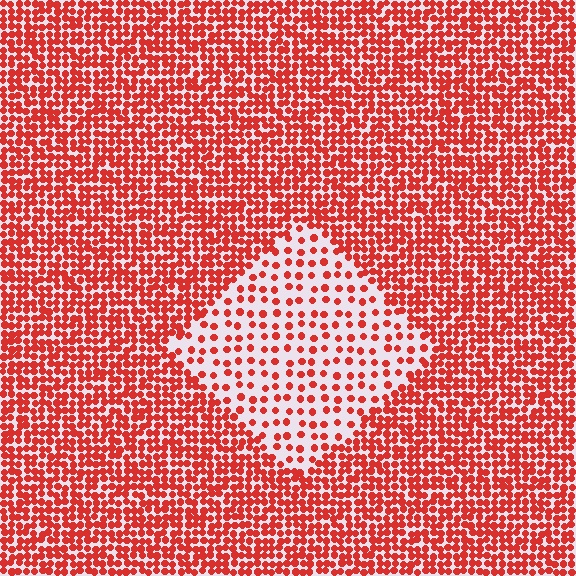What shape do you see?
I see a diamond.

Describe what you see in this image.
The image contains small red elements arranged at two different densities. A diamond-shaped region is visible where the elements are less densely packed than the surrounding area.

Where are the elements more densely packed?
The elements are more densely packed outside the diamond boundary.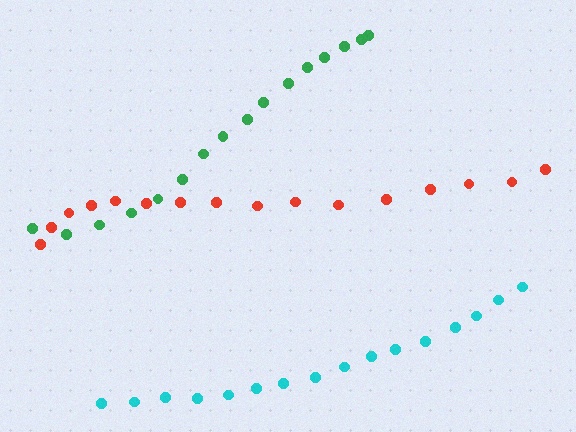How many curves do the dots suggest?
There are 3 distinct paths.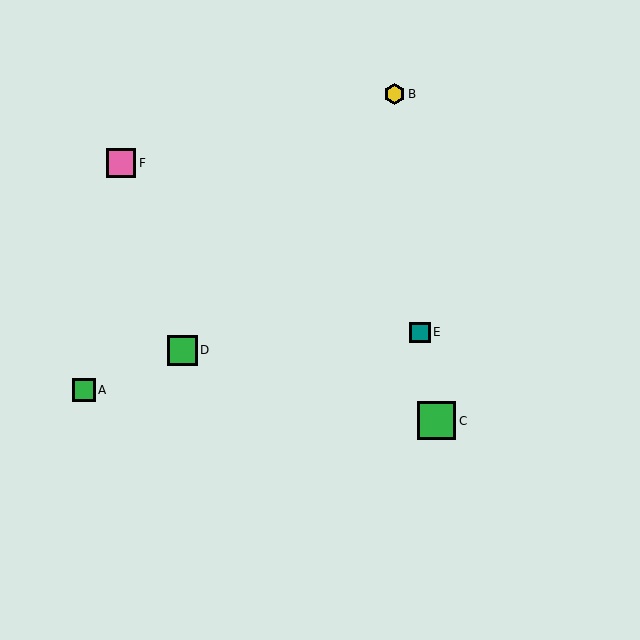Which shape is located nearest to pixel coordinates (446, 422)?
The green square (labeled C) at (437, 421) is nearest to that location.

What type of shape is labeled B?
Shape B is a yellow hexagon.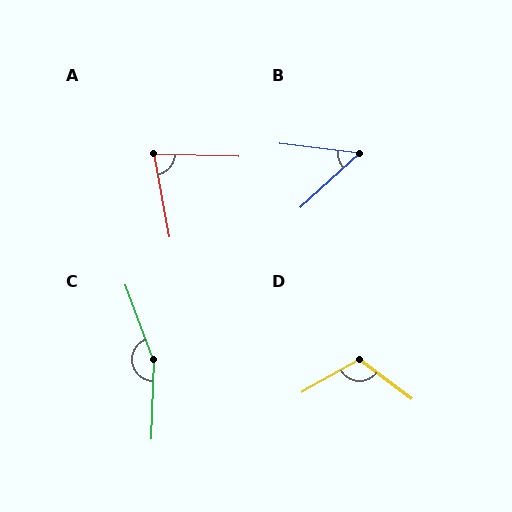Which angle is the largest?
C, at approximately 158 degrees.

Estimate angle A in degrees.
Approximately 78 degrees.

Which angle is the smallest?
B, at approximately 49 degrees.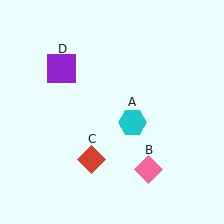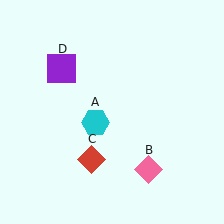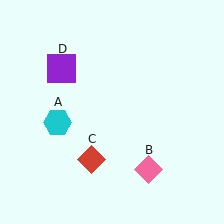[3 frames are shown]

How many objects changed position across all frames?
1 object changed position: cyan hexagon (object A).